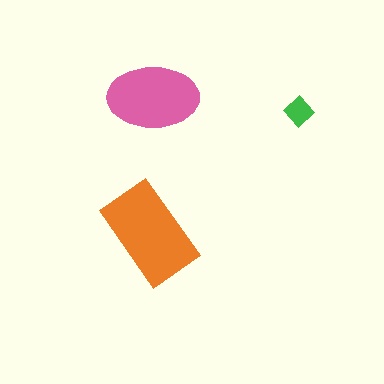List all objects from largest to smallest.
The orange rectangle, the pink ellipse, the green diamond.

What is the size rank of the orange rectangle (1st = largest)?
1st.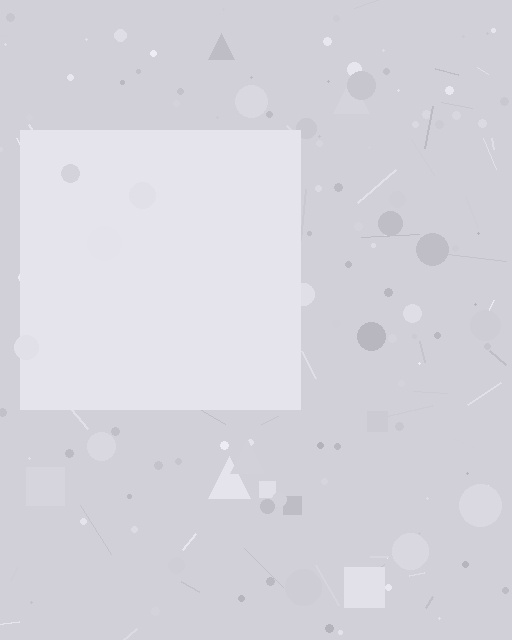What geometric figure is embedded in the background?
A square is embedded in the background.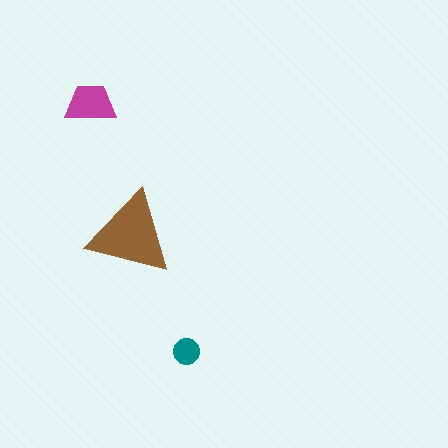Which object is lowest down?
The teal circle is bottommost.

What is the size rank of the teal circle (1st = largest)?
3rd.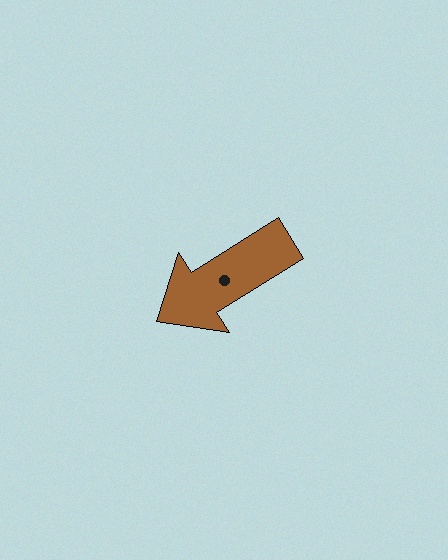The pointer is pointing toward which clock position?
Roughly 8 o'clock.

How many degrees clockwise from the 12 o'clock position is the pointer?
Approximately 238 degrees.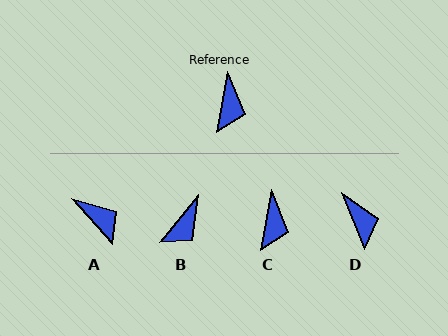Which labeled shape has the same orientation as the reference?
C.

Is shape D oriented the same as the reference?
No, it is off by about 33 degrees.